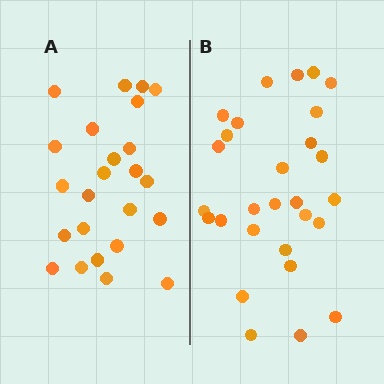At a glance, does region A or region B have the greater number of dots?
Region B (the right region) has more dots.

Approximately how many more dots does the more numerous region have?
Region B has about 4 more dots than region A.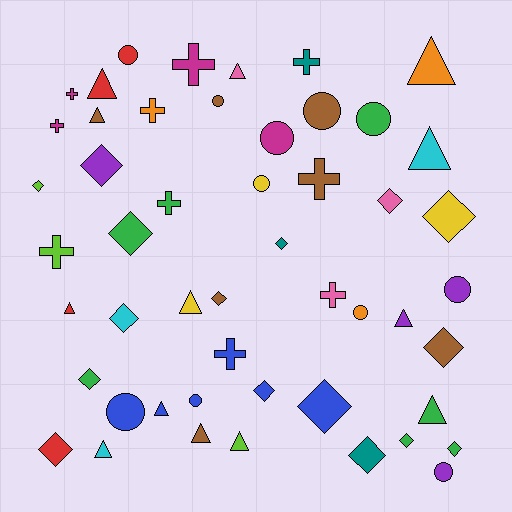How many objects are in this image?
There are 50 objects.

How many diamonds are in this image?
There are 16 diamonds.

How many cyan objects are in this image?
There are 3 cyan objects.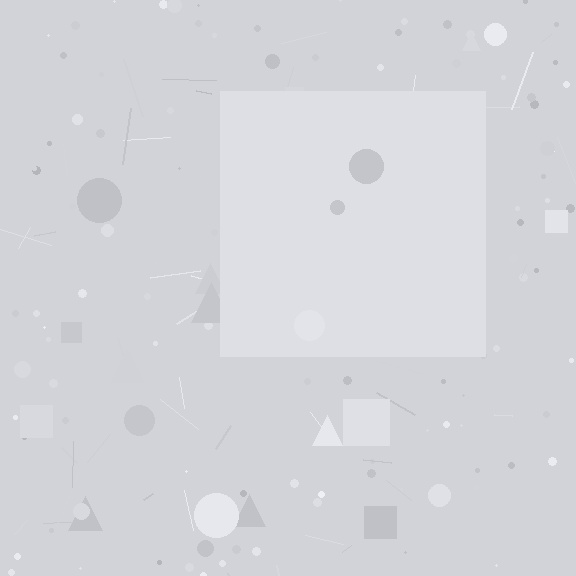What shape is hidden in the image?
A square is hidden in the image.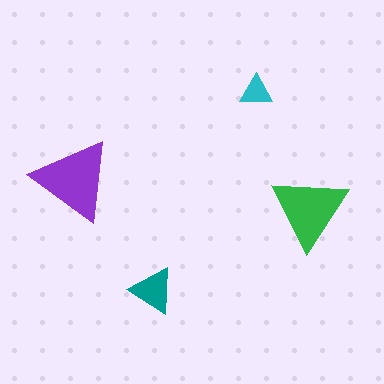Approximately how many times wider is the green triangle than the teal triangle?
About 1.5 times wider.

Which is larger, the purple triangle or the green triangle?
The purple one.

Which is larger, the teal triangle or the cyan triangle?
The teal one.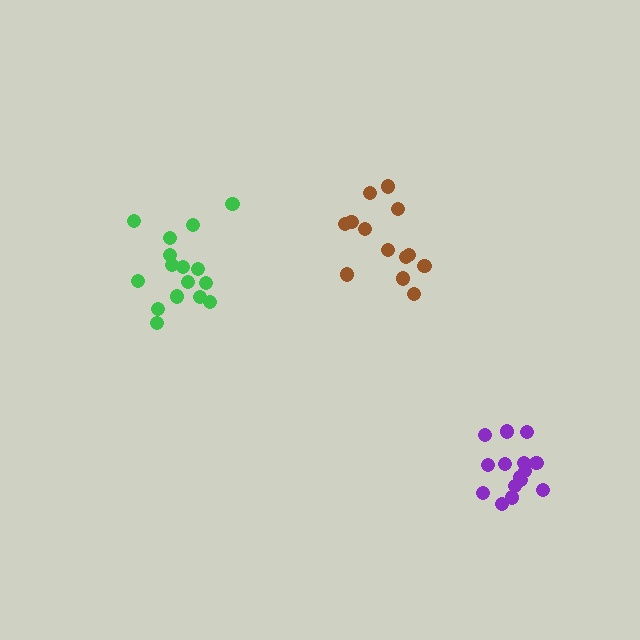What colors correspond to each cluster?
The clusters are colored: green, purple, brown.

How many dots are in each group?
Group 1: 16 dots, Group 2: 15 dots, Group 3: 13 dots (44 total).